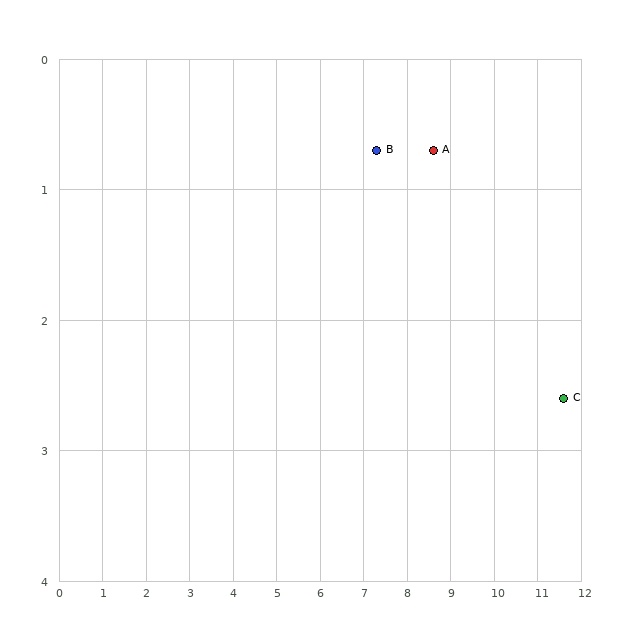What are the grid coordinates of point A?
Point A is at approximately (8.6, 0.7).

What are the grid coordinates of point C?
Point C is at approximately (11.6, 2.6).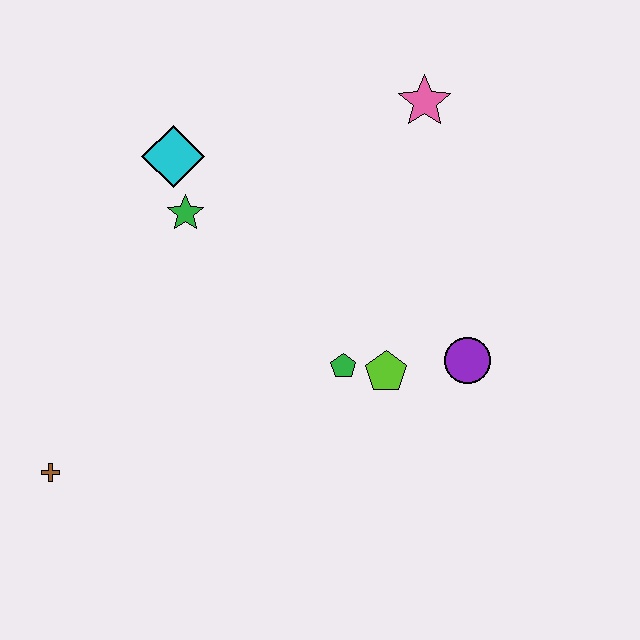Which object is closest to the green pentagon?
The lime pentagon is closest to the green pentagon.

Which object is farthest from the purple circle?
The brown cross is farthest from the purple circle.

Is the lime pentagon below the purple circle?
Yes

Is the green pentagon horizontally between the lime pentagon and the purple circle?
No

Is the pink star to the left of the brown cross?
No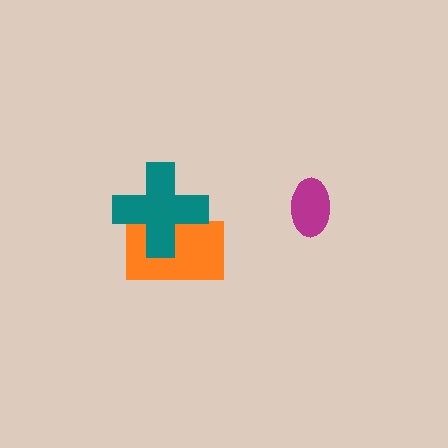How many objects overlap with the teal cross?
1 object overlaps with the teal cross.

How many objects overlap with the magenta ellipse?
0 objects overlap with the magenta ellipse.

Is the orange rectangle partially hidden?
Yes, it is partially covered by another shape.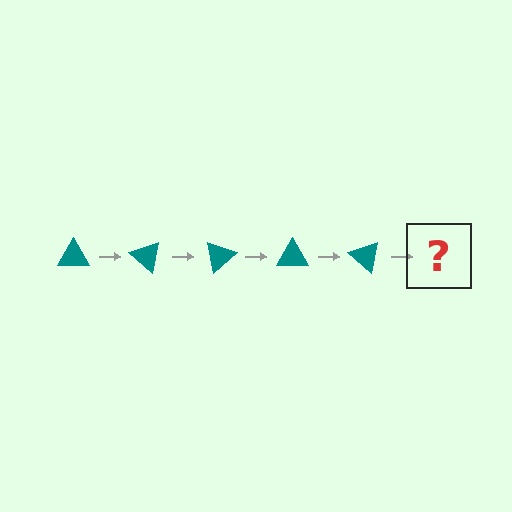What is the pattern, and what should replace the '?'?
The pattern is that the triangle rotates 40 degrees each step. The '?' should be a teal triangle rotated 200 degrees.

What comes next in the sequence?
The next element should be a teal triangle rotated 200 degrees.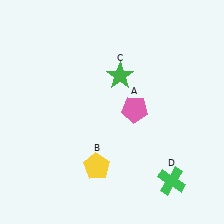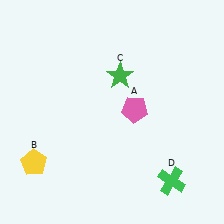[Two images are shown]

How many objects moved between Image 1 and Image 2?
1 object moved between the two images.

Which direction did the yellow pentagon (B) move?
The yellow pentagon (B) moved left.